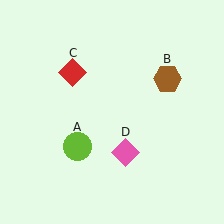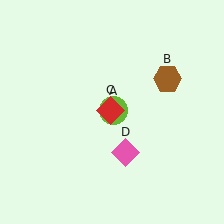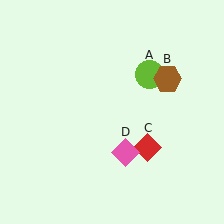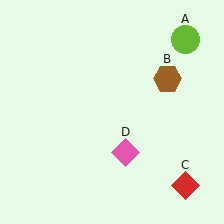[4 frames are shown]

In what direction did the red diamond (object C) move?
The red diamond (object C) moved down and to the right.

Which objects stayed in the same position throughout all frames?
Brown hexagon (object B) and pink diamond (object D) remained stationary.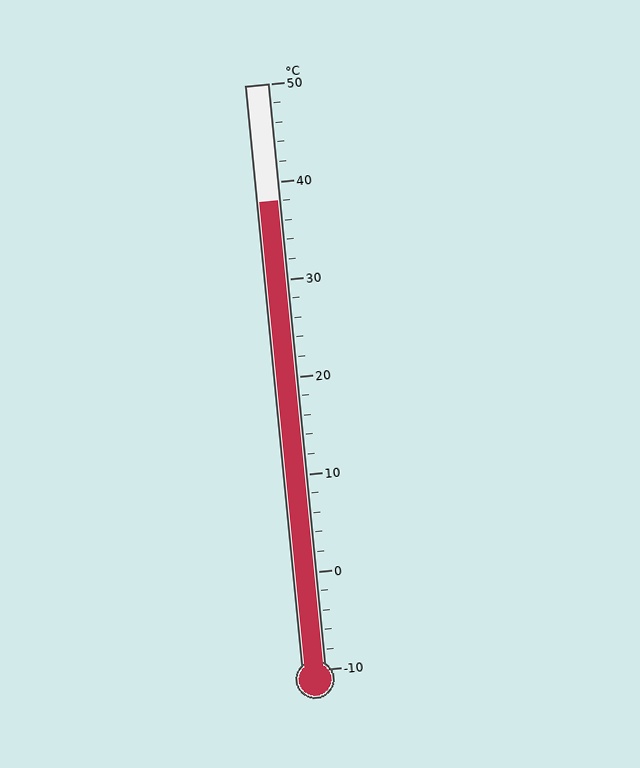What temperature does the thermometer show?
The thermometer shows approximately 38°C.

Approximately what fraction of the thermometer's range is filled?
The thermometer is filled to approximately 80% of its range.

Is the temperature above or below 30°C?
The temperature is above 30°C.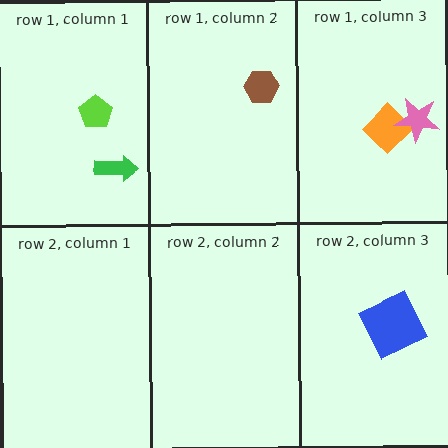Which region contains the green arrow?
The row 1, column 1 region.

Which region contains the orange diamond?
The row 1, column 3 region.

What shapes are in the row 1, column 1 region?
The lime pentagon, the green arrow.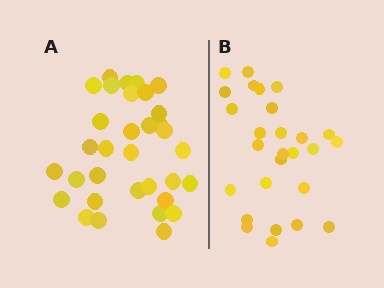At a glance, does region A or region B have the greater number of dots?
Region A (the left region) has more dots.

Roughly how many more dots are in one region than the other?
Region A has about 6 more dots than region B.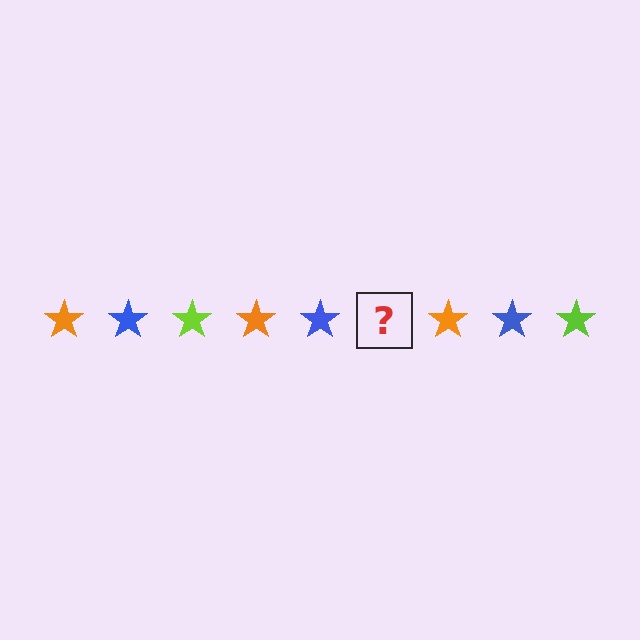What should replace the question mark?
The question mark should be replaced with a lime star.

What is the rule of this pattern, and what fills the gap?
The rule is that the pattern cycles through orange, blue, lime stars. The gap should be filled with a lime star.